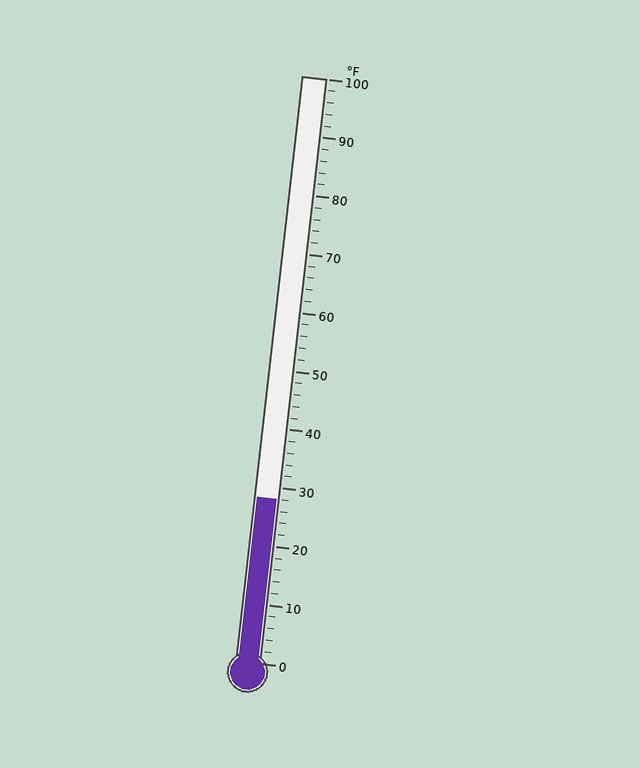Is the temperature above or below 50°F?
The temperature is below 50°F.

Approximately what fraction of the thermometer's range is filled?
The thermometer is filled to approximately 30% of its range.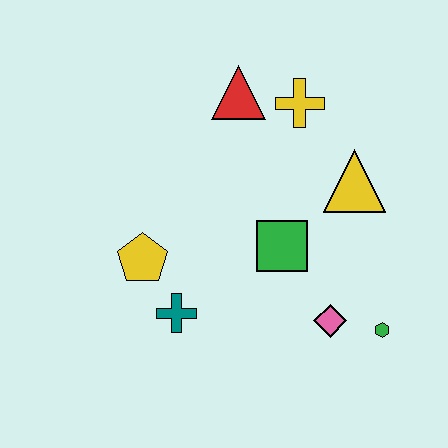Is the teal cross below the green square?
Yes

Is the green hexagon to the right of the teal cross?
Yes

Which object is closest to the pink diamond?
The green hexagon is closest to the pink diamond.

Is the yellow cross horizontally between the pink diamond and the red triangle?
Yes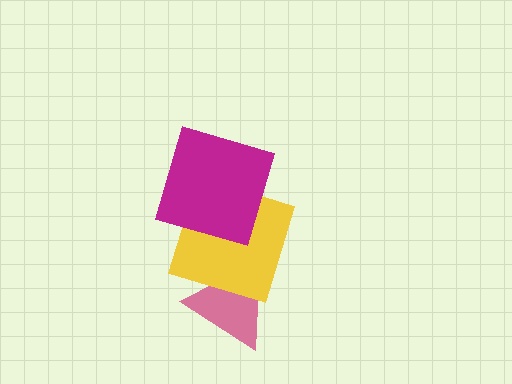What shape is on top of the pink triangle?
The yellow square is on top of the pink triangle.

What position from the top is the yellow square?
The yellow square is 2nd from the top.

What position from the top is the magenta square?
The magenta square is 1st from the top.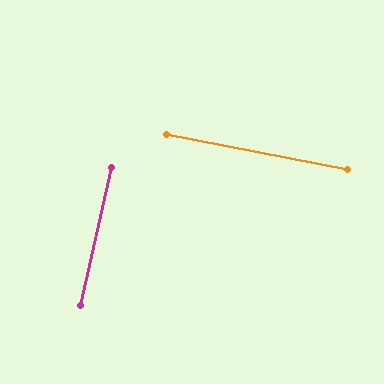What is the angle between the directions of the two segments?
Approximately 88 degrees.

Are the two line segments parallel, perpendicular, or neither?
Perpendicular — they meet at approximately 88°.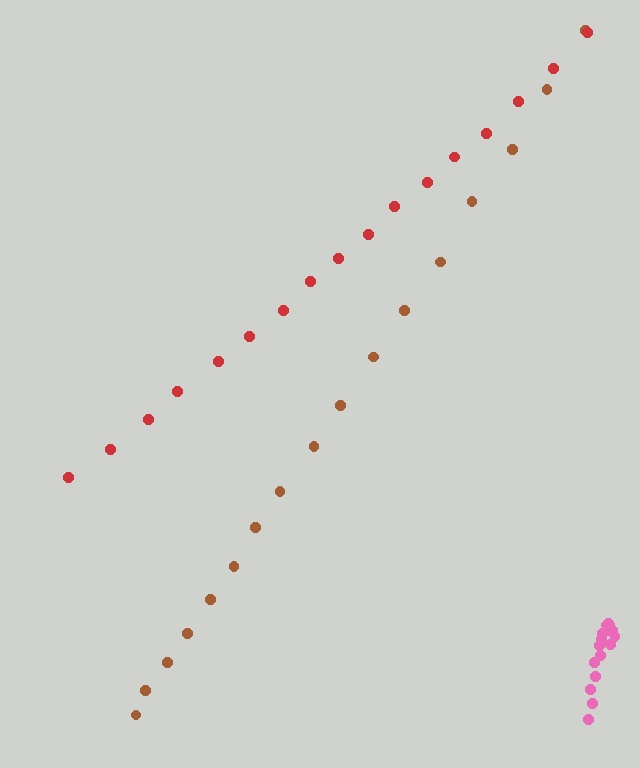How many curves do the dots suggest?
There are 3 distinct paths.